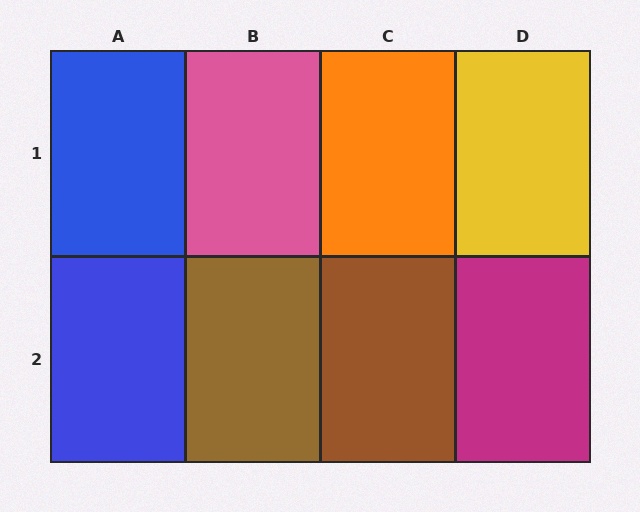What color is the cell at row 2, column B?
Brown.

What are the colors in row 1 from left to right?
Blue, pink, orange, yellow.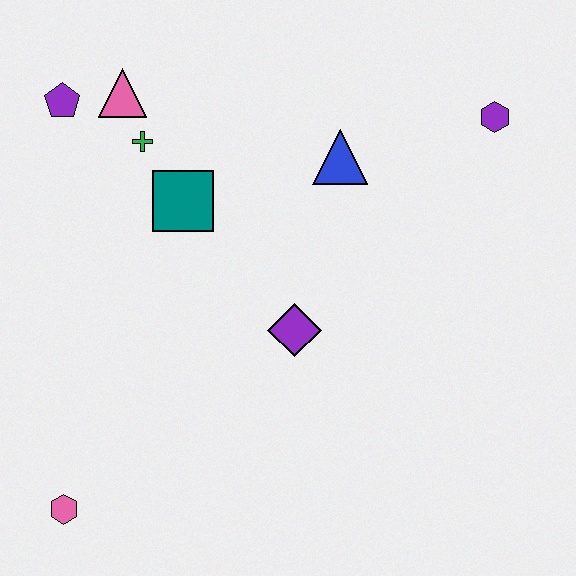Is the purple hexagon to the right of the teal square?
Yes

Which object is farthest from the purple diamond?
The purple pentagon is farthest from the purple diamond.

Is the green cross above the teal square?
Yes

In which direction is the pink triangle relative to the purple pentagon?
The pink triangle is to the right of the purple pentagon.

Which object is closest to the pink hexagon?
The purple diamond is closest to the pink hexagon.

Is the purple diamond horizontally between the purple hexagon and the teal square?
Yes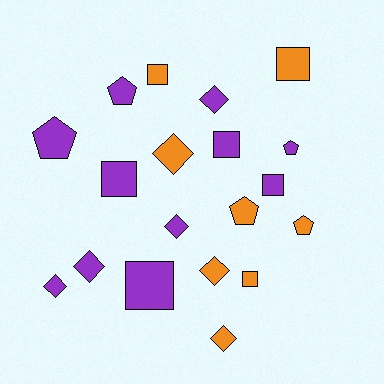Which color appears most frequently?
Purple, with 11 objects.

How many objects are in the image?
There are 19 objects.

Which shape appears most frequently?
Diamond, with 7 objects.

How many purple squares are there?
There are 4 purple squares.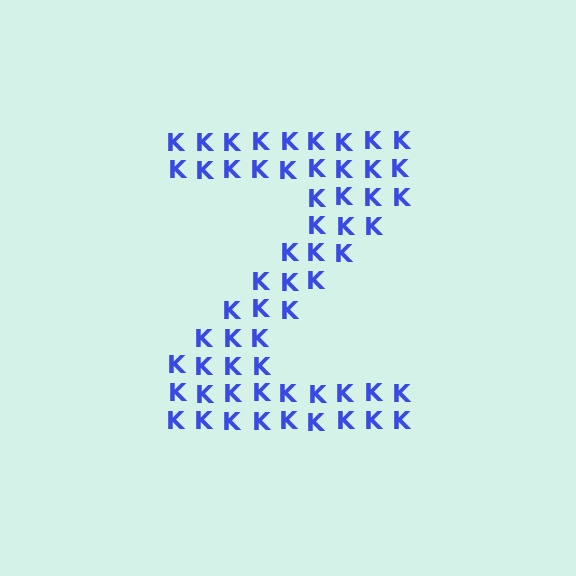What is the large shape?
The large shape is the letter Z.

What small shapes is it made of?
It is made of small letter K's.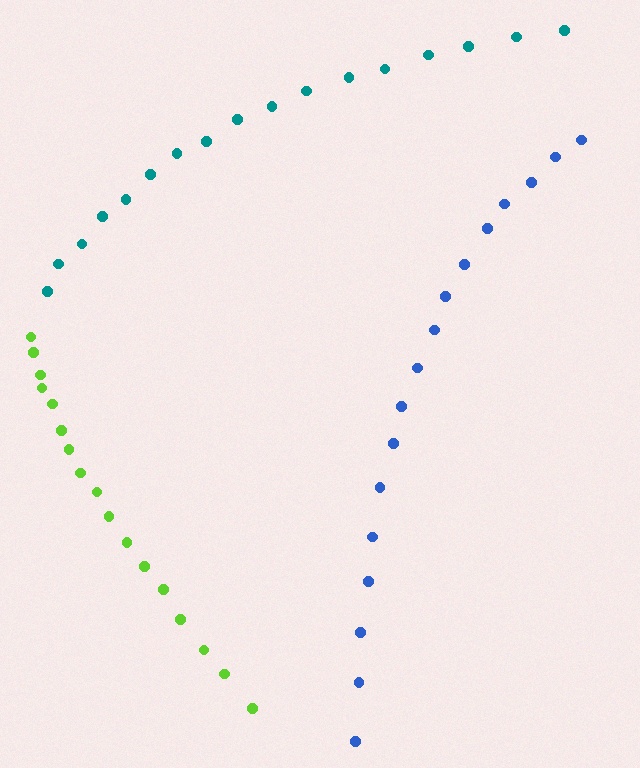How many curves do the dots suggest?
There are 3 distinct paths.